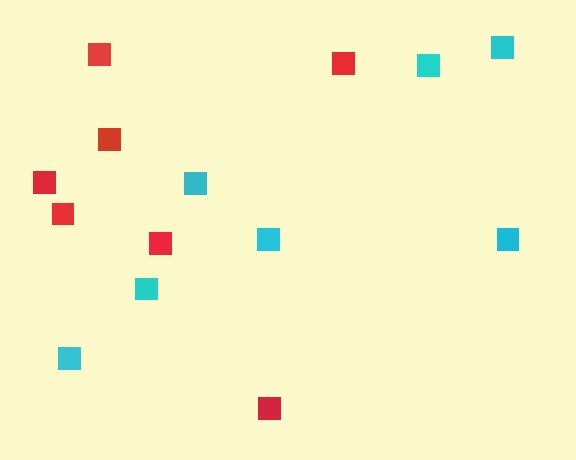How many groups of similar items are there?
There are 2 groups: one group of cyan squares (7) and one group of red squares (7).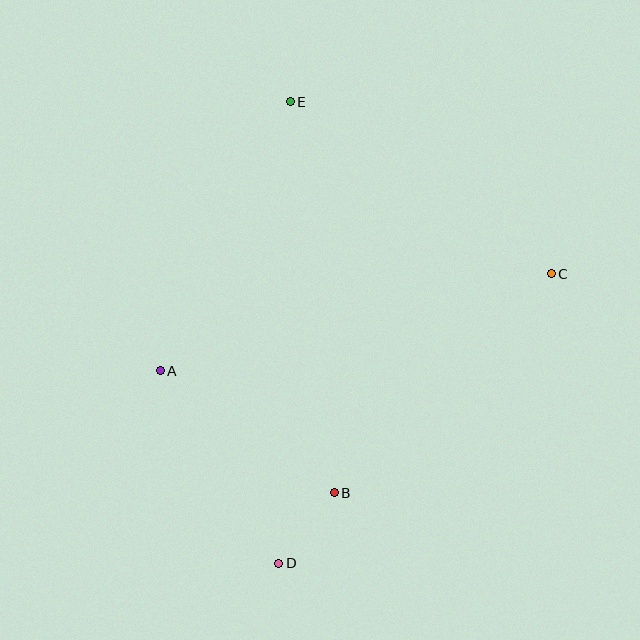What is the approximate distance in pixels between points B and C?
The distance between B and C is approximately 309 pixels.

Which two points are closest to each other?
Points B and D are closest to each other.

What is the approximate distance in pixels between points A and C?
The distance between A and C is approximately 403 pixels.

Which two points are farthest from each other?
Points D and E are farthest from each other.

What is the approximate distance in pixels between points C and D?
The distance between C and D is approximately 397 pixels.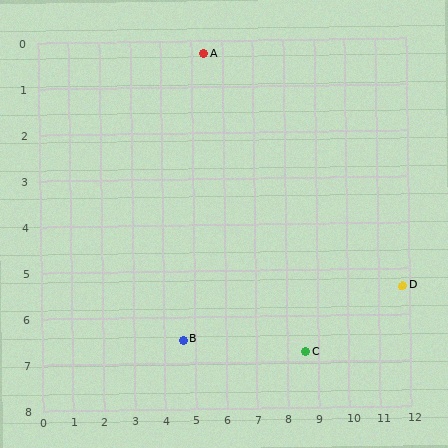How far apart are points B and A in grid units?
Points B and A are about 6.3 grid units apart.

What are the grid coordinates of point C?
Point C is at approximately (8.6, 6.8).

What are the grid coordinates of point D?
Point D is at approximately (11.8, 5.4).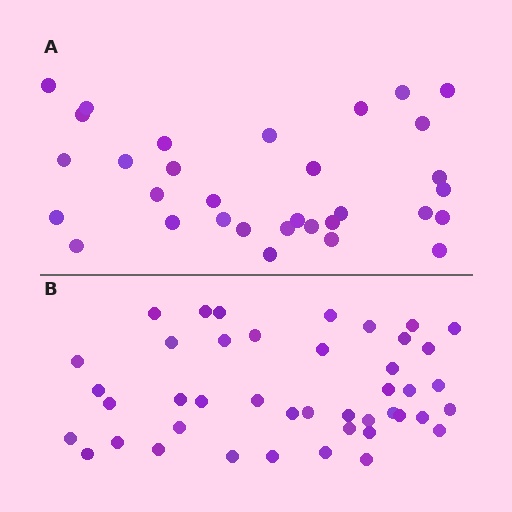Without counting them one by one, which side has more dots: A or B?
Region B (the bottom region) has more dots.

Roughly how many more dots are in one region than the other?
Region B has roughly 12 or so more dots than region A.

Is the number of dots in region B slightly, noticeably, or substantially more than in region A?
Region B has noticeably more, but not dramatically so. The ratio is roughly 1.3 to 1.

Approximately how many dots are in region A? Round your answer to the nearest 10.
About 30 dots. (The exact count is 32, which rounds to 30.)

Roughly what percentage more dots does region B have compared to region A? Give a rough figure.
About 35% more.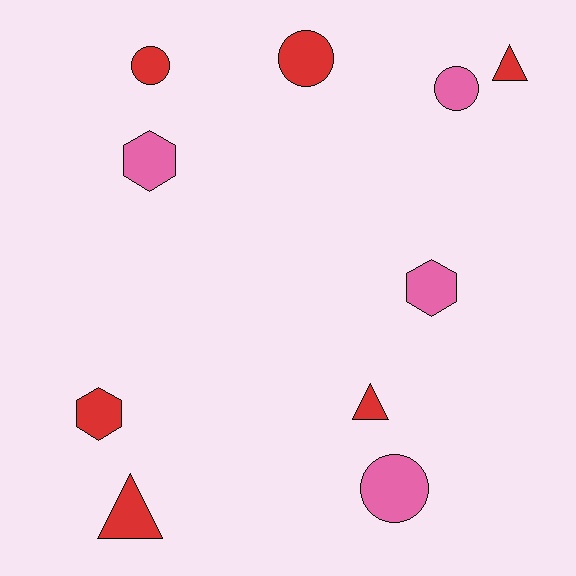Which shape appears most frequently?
Circle, with 4 objects.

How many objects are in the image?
There are 10 objects.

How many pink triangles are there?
There are no pink triangles.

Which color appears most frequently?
Red, with 6 objects.